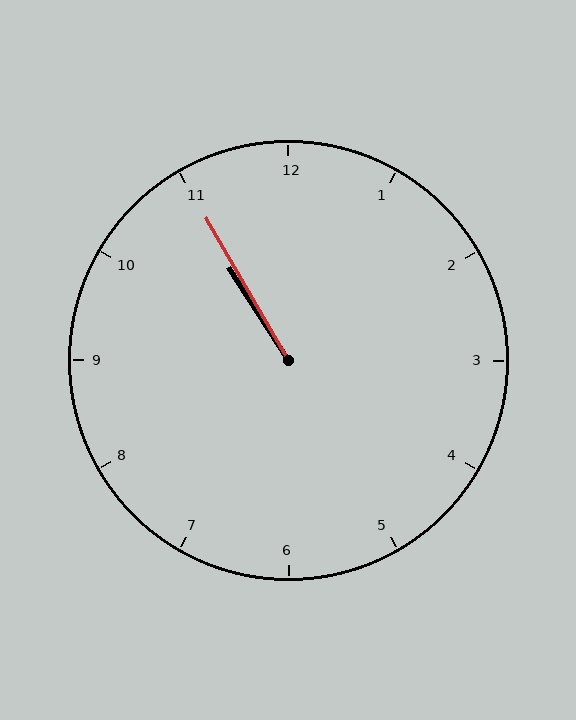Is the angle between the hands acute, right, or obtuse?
It is acute.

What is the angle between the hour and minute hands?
Approximately 2 degrees.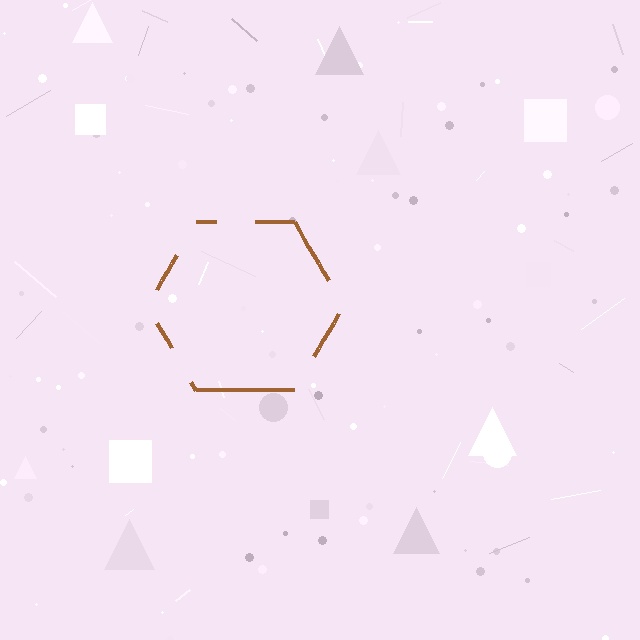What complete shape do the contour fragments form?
The contour fragments form a hexagon.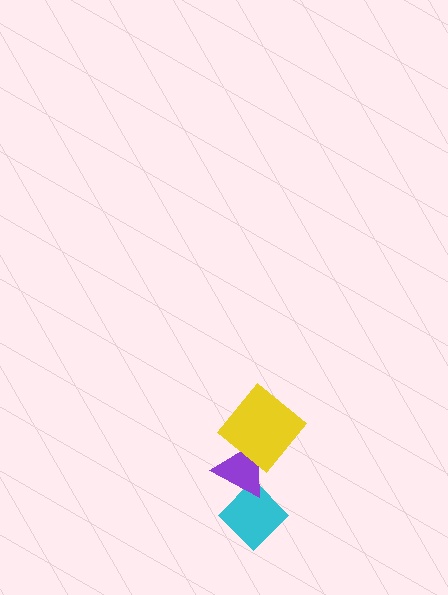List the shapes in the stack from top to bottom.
From top to bottom: the yellow diamond, the purple triangle, the cyan diamond.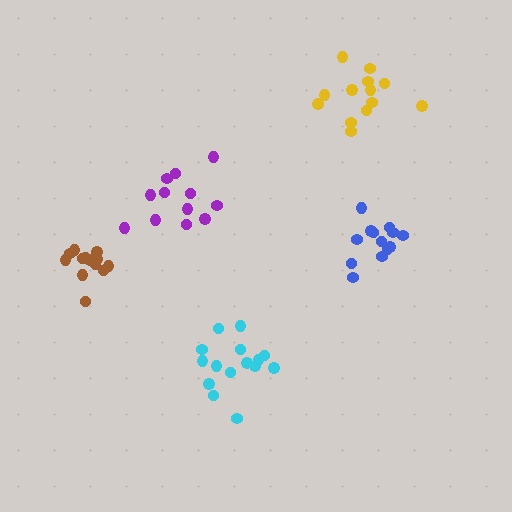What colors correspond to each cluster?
The clusters are colored: purple, cyan, yellow, blue, brown.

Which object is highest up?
The yellow cluster is topmost.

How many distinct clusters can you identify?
There are 5 distinct clusters.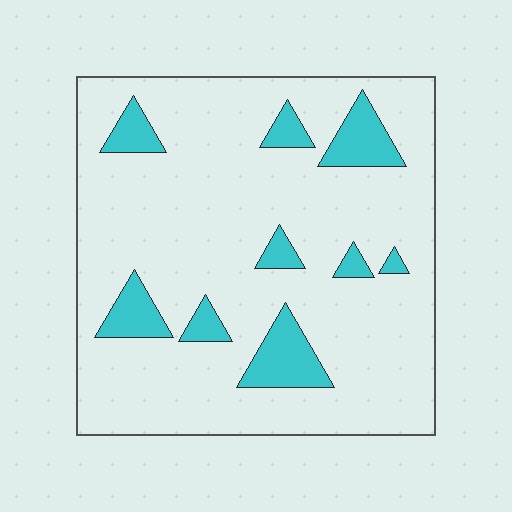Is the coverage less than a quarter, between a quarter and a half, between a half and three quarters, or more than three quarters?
Less than a quarter.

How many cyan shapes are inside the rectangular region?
9.